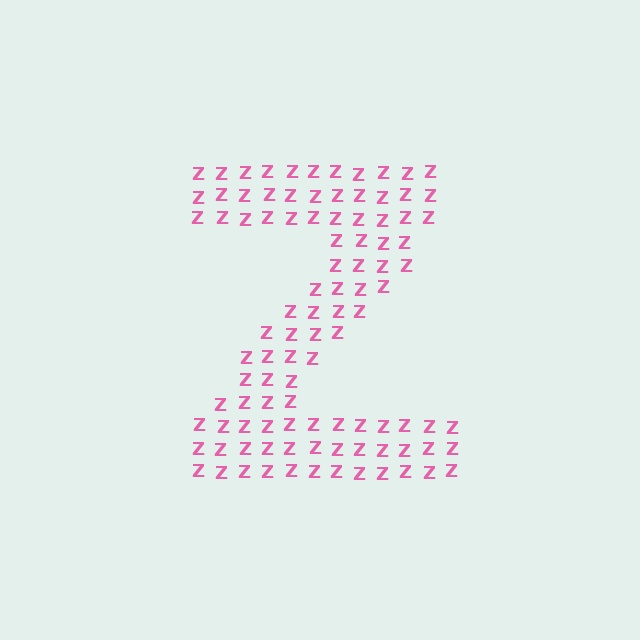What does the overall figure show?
The overall figure shows the letter Z.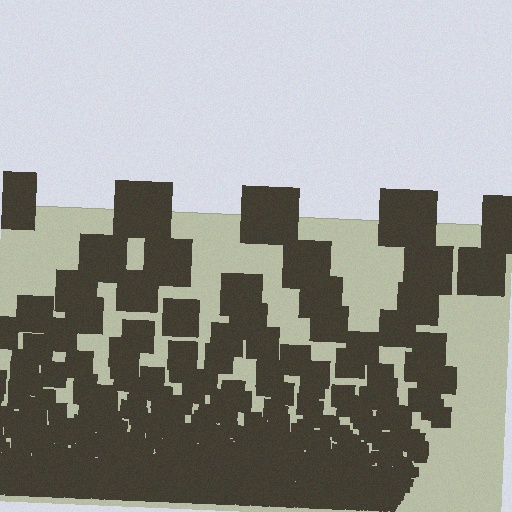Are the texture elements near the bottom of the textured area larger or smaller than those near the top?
Smaller. The gradient is inverted — elements near the bottom are smaller and denser.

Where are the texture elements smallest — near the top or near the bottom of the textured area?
Near the bottom.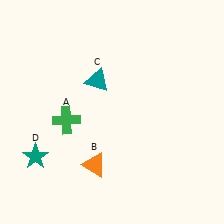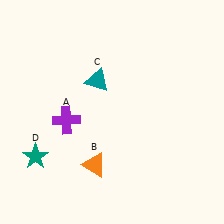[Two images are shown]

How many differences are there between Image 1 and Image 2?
There is 1 difference between the two images.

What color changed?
The cross (A) changed from green in Image 1 to purple in Image 2.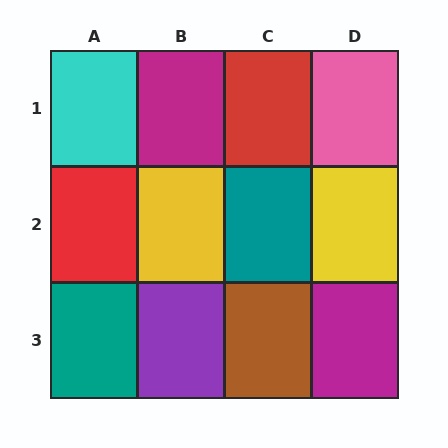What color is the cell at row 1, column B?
Magenta.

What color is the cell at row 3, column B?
Purple.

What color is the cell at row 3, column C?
Brown.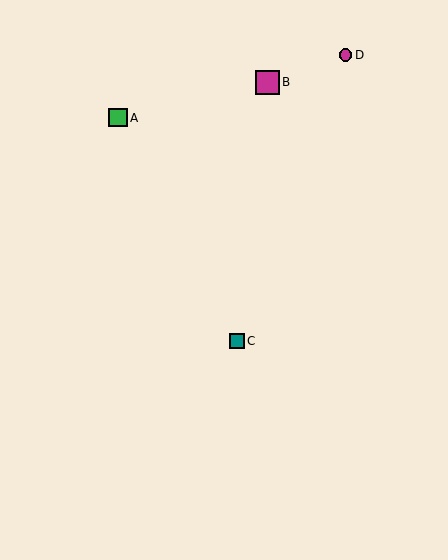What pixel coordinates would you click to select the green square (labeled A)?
Click at (118, 118) to select the green square A.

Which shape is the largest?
The magenta square (labeled B) is the largest.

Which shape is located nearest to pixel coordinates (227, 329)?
The teal square (labeled C) at (237, 341) is nearest to that location.